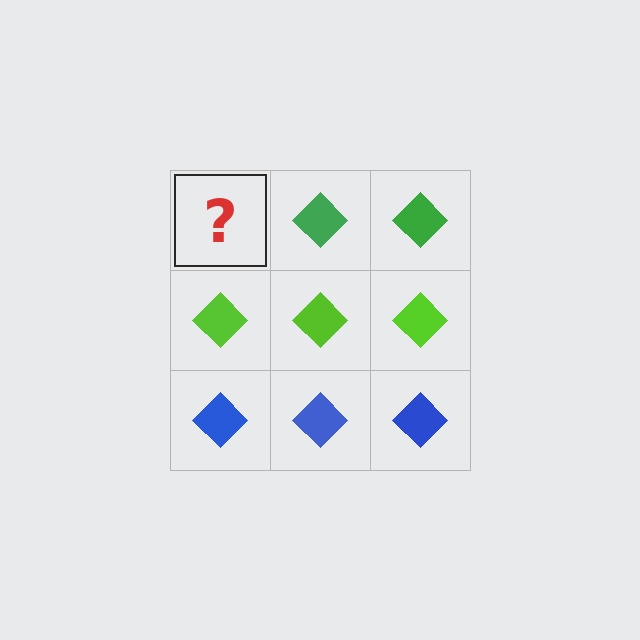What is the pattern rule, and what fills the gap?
The rule is that each row has a consistent color. The gap should be filled with a green diamond.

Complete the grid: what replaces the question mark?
The question mark should be replaced with a green diamond.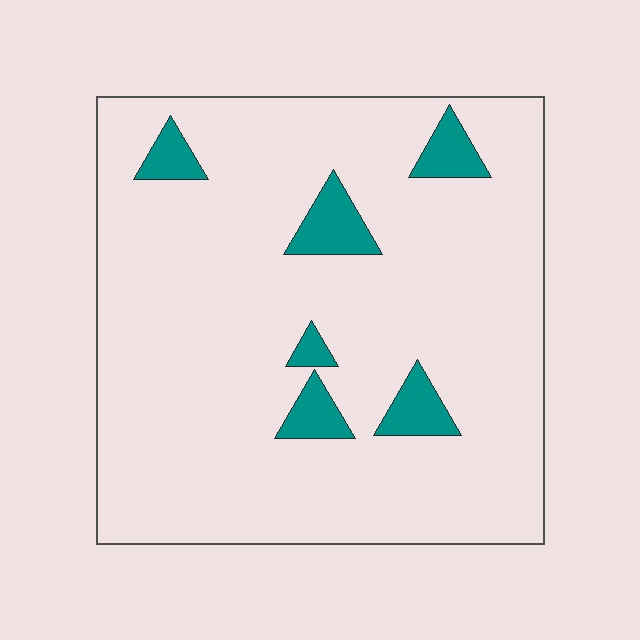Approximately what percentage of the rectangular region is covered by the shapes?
Approximately 10%.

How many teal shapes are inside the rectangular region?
6.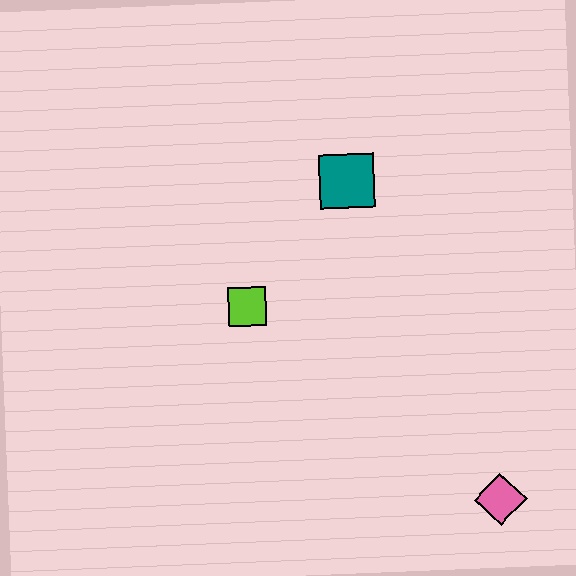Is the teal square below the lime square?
No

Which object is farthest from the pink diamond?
The teal square is farthest from the pink diamond.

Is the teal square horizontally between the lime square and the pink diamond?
Yes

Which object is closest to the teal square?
The lime square is closest to the teal square.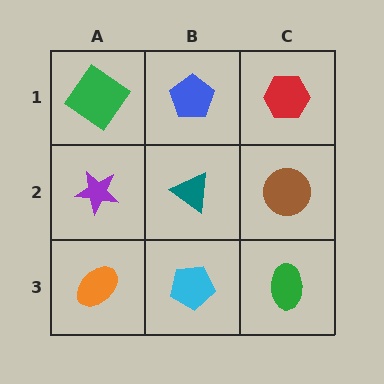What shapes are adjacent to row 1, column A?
A purple star (row 2, column A), a blue pentagon (row 1, column B).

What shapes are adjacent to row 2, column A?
A green diamond (row 1, column A), an orange ellipse (row 3, column A), a teal triangle (row 2, column B).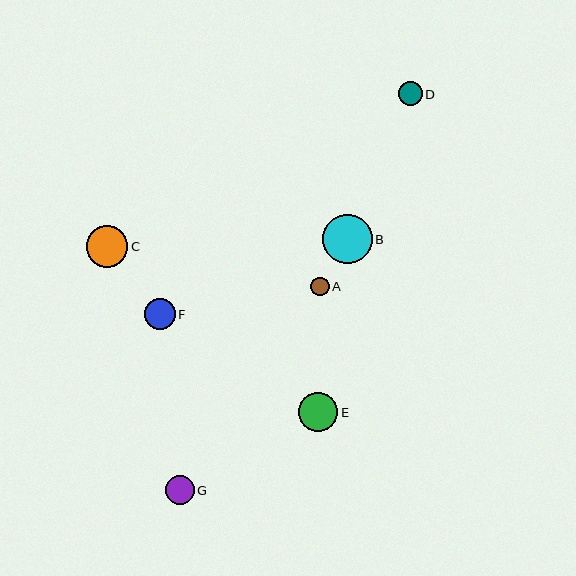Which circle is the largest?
Circle B is the largest with a size of approximately 49 pixels.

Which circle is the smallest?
Circle A is the smallest with a size of approximately 18 pixels.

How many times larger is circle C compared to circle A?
Circle C is approximately 2.3 times the size of circle A.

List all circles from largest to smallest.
From largest to smallest: B, C, E, F, G, D, A.